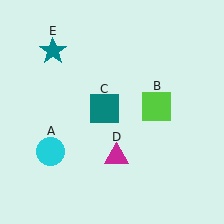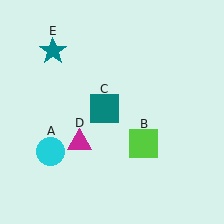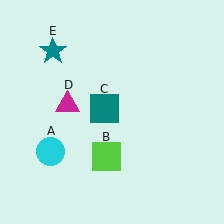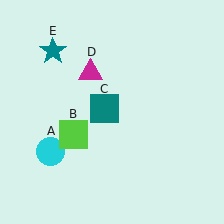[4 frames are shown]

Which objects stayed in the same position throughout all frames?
Cyan circle (object A) and teal square (object C) and teal star (object E) remained stationary.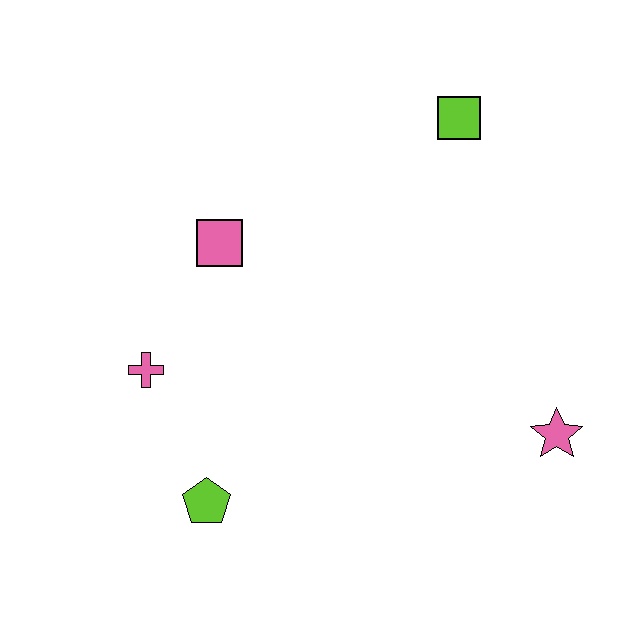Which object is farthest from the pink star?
The pink cross is farthest from the pink star.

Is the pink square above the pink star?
Yes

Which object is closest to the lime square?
The pink square is closest to the lime square.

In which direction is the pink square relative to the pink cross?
The pink square is above the pink cross.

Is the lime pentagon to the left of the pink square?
Yes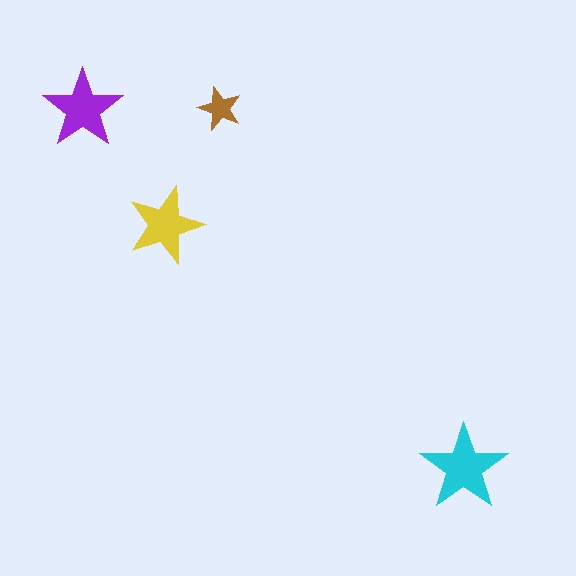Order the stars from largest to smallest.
the cyan one, the purple one, the yellow one, the brown one.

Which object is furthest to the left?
The purple star is leftmost.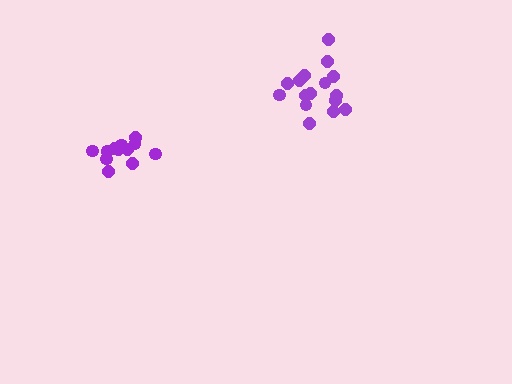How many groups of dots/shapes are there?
There are 2 groups.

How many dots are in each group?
Group 1: 16 dots, Group 2: 12 dots (28 total).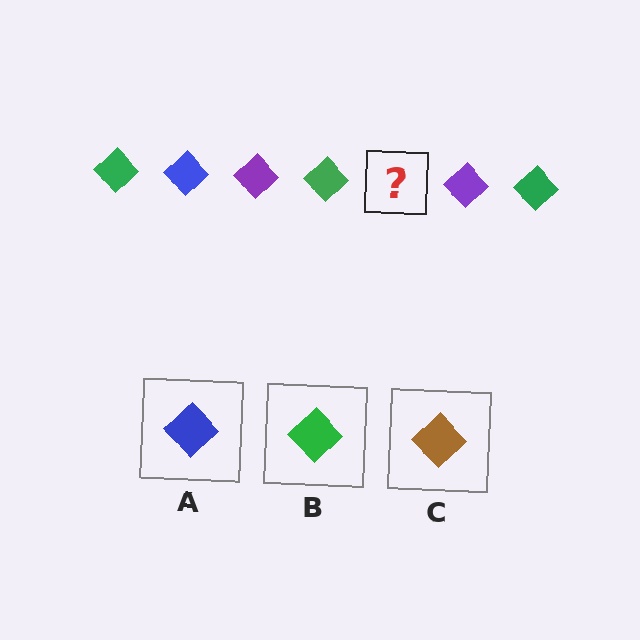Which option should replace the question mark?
Option A.